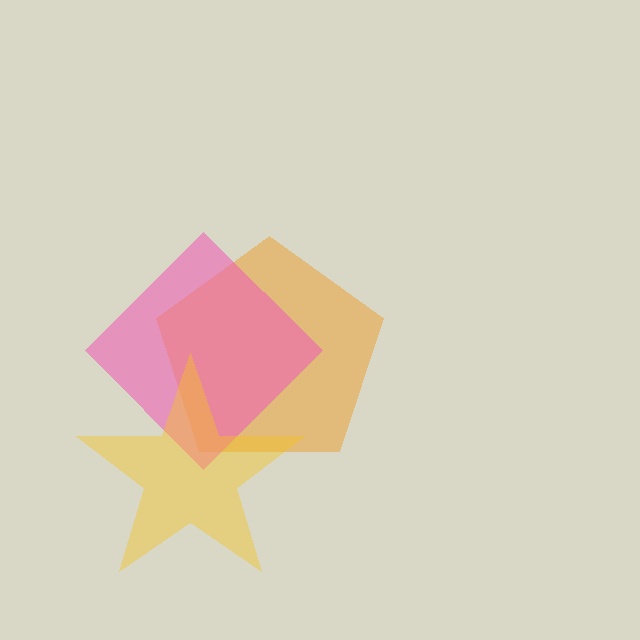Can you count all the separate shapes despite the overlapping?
Yes, there are 3 separate shapes.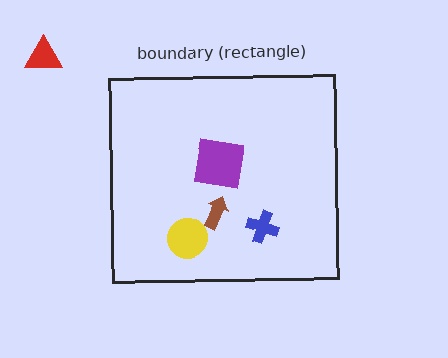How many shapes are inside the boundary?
4 inside, 1 outside.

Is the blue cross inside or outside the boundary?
Inside.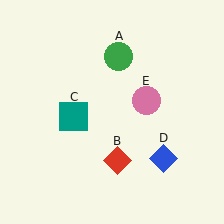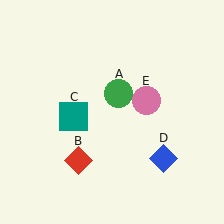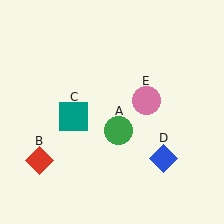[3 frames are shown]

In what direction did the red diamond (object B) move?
The red diamond (object B) moved left.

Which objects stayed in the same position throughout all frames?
Teal square (object C) and blue diamond (object D) and pink circle (object E) remained stationary.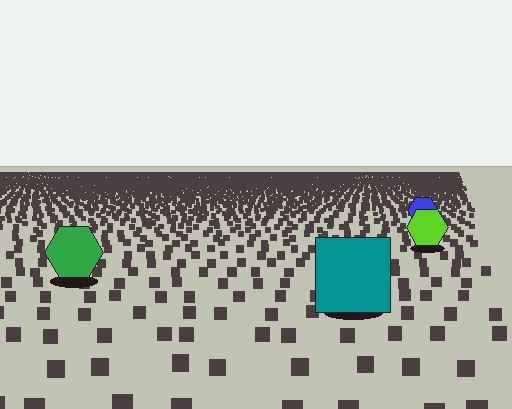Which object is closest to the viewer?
The teal square is closest. The texture marks near it are larger and more spread out.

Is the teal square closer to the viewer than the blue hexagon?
Yes. The teal square is closer — you can tell from the texture gradient: the ground texture is coarser near it.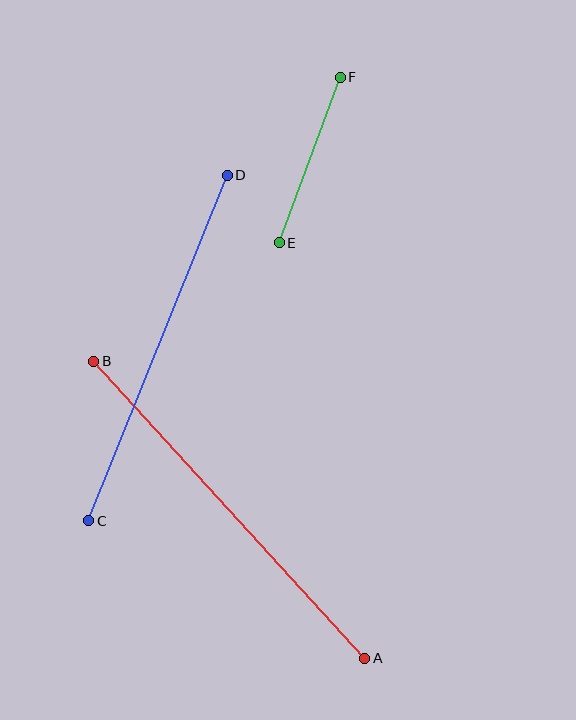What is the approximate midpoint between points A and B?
The midpoint is at approximately (229, 510) pixels.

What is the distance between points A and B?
The distance is approximately 402 pixels.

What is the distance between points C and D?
The distance is approximately 373 pixels.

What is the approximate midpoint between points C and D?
The midpoint is at approximately (158, 348) pixels.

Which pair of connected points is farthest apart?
Points A and B are farthest apart.